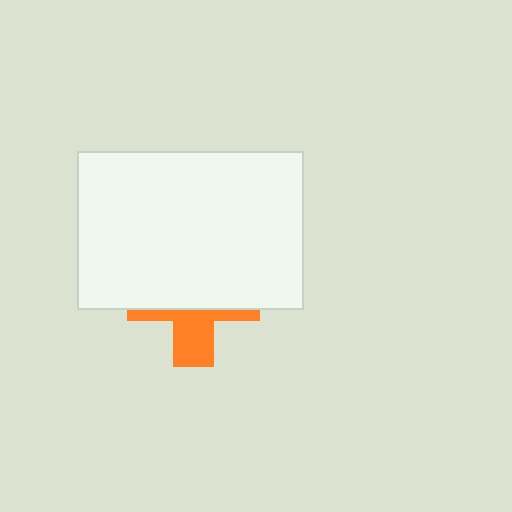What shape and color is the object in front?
The object in front is a white rectangle.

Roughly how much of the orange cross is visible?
A small part of it is visible (roughly 37%).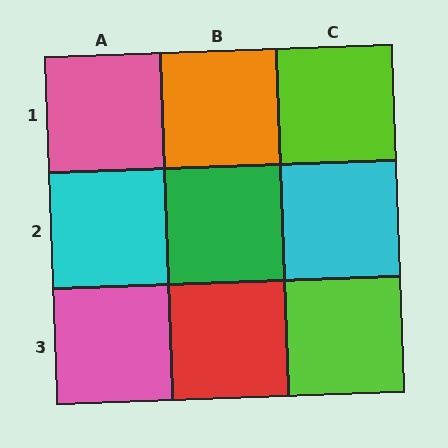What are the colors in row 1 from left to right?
Pink, orange, lime.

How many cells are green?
1 cell is green.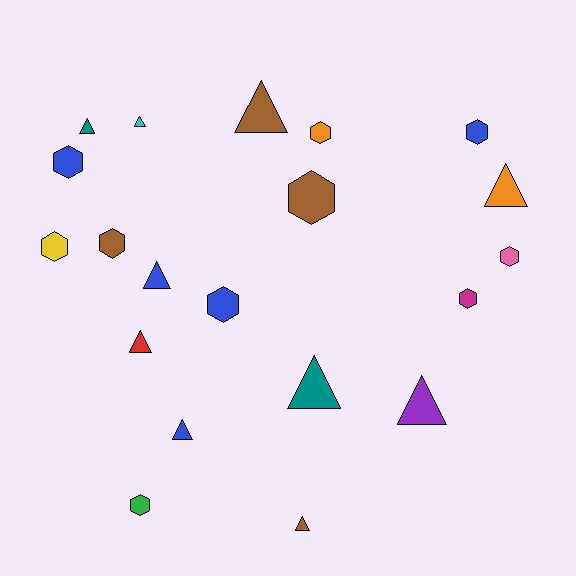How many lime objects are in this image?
There are no lime objects.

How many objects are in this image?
There are 20 objects.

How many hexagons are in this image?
There are 10 hexagons.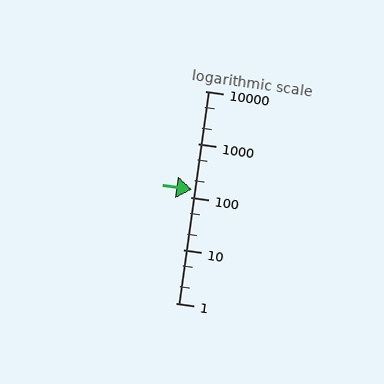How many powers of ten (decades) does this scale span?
The scale spans 4 decades, from 1 to 10000.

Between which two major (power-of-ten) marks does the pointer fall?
The pointer is between 100 and 1000.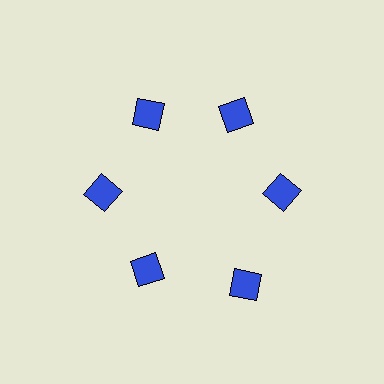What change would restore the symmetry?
The symmetry would be restored by moving it inward, back onto the ring so that all 6 squares sit at equal angles and equal distance from the center.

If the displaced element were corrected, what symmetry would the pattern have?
It would have 6-fold rotational symmetry — the pattern would map onto itself every 60 degrees.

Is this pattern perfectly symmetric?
No. The 6 blue squares are arranged in a ring, but one element near the 5 o'clock position is pushed outward from the center, breaking the 6-fold rotational symmetry.